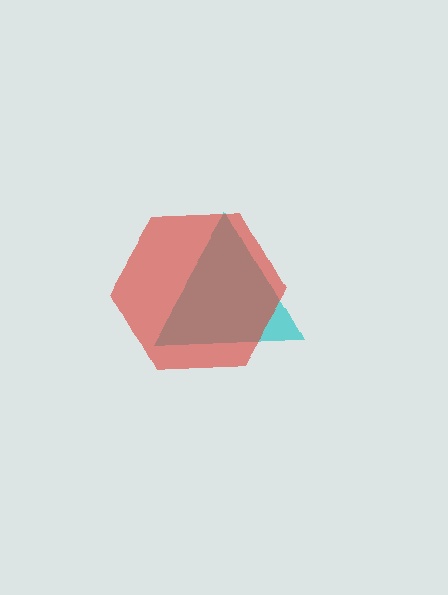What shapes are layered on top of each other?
The layered shapes are: a cyan triangle, a red hexagon.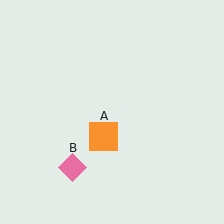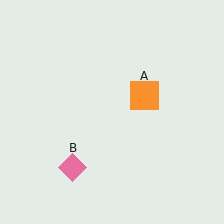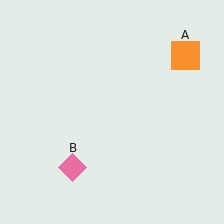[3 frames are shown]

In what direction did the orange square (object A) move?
The orange square (object A) moved up and to the right.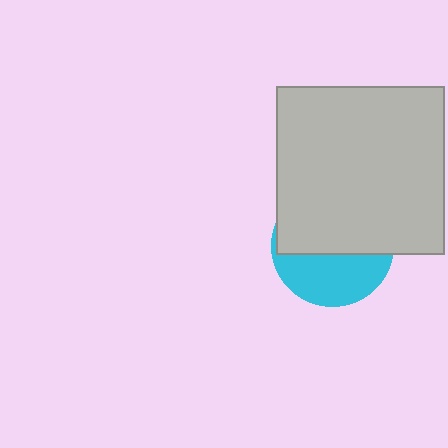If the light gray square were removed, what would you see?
You would see the complete cyan circle.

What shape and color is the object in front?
The object in front is a light gray square.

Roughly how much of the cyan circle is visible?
A small part of it is visible (roughly 41%).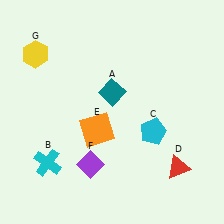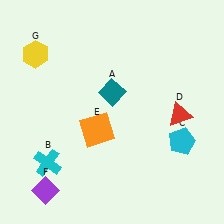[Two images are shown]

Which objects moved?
The objects that moved are: the cyan pentagon (C), the red triangle (D), the purple diamond (F).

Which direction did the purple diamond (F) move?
The purple diamond (F) moved left.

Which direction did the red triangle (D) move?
The red triangle (D) moved up.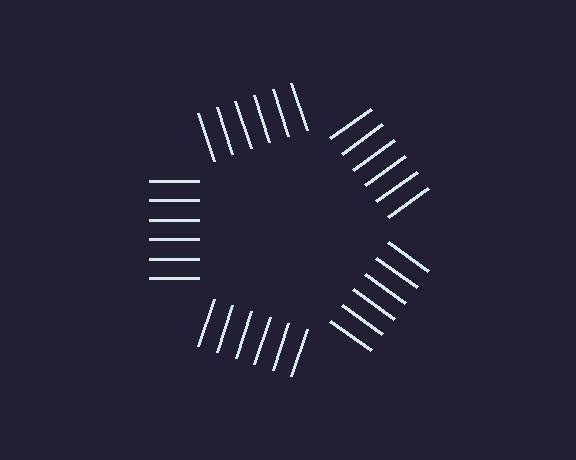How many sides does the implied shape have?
5 sides — the line-ends trace a pentagon.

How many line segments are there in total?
30 — 6 along each of the 5 edges.